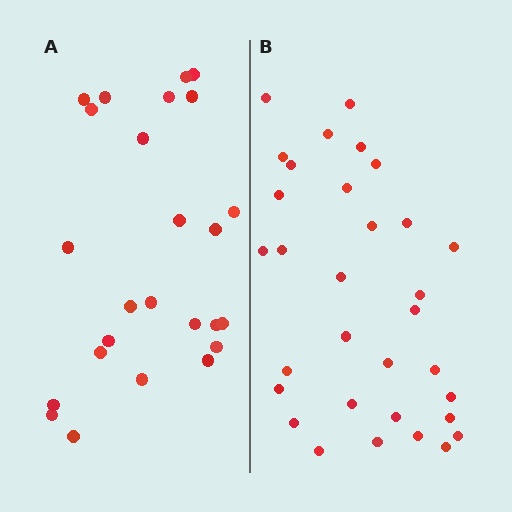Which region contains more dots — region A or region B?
Region B (the right region) has more dots.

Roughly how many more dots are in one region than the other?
Region B has roughly 8 or so more dots than region A.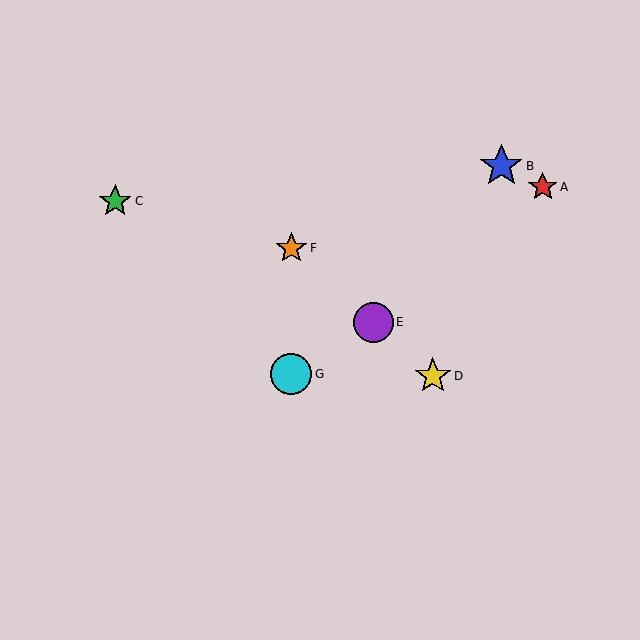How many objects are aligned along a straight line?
3 objects (D, E, F) are aligned along a straight line.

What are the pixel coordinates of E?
Object E is at (373, 322).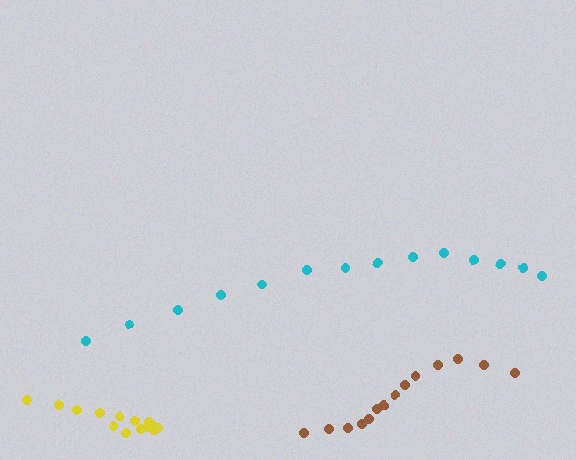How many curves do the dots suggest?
There are 3 distinct paths.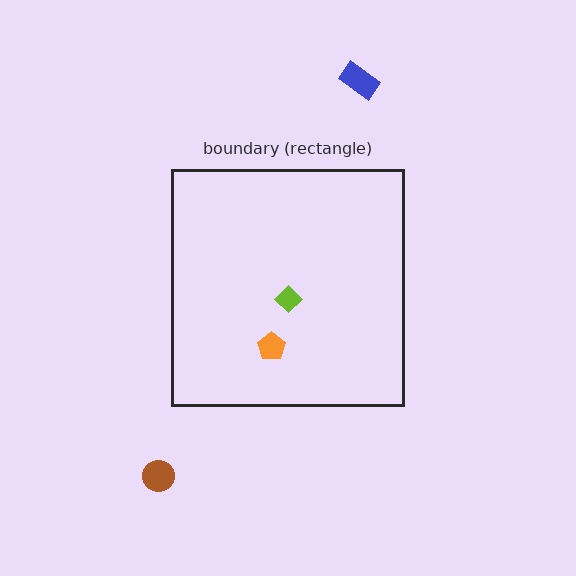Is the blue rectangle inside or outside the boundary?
Outside.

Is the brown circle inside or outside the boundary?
Outside.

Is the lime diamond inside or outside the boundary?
Inside.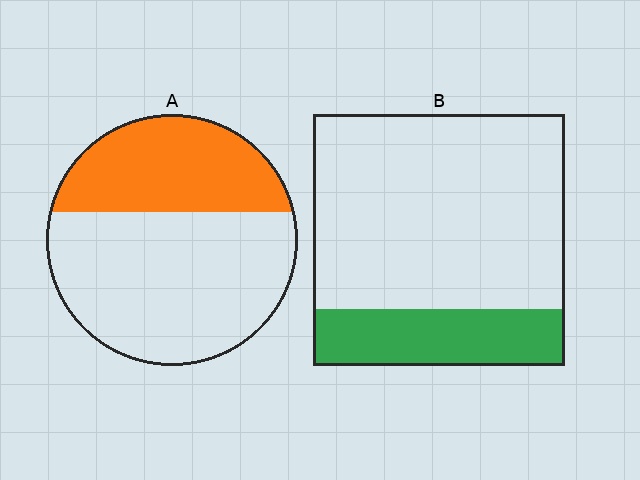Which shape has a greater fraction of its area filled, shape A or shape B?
Shape A.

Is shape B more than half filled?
No.